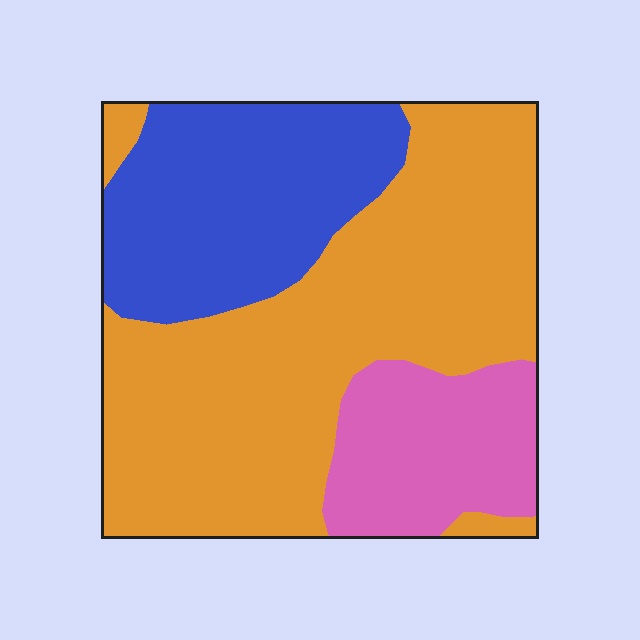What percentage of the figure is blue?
Blue covers 27% of the figure.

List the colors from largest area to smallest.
From largest to smallest: orange, blue, pink.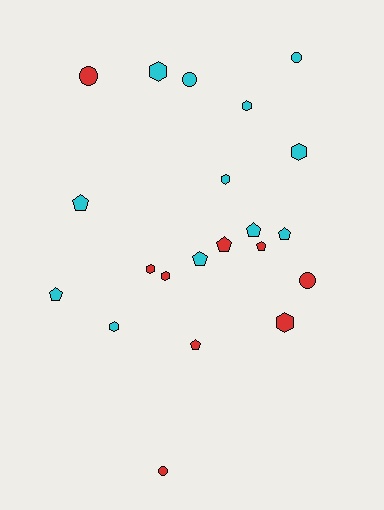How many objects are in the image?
There are 21 objects.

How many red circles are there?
There are 3 red circles.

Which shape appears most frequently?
Pentagon, with 8 objects.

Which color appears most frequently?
Cyan, with 12 objects.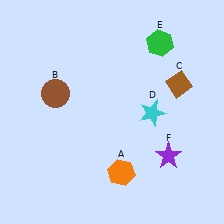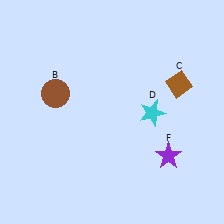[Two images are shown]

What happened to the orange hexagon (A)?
The orange hexagon (A) was removed in Image 2. It was in the bottom-right area of Image 1.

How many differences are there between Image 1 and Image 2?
There are 2 differences between the two images.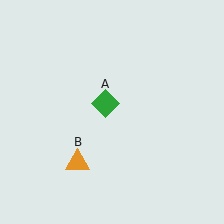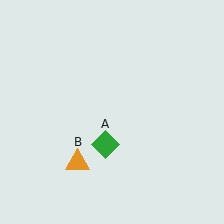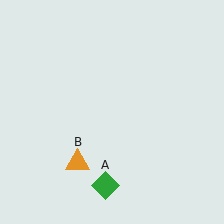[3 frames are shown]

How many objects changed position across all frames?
1 object changed position: green diamond (object A).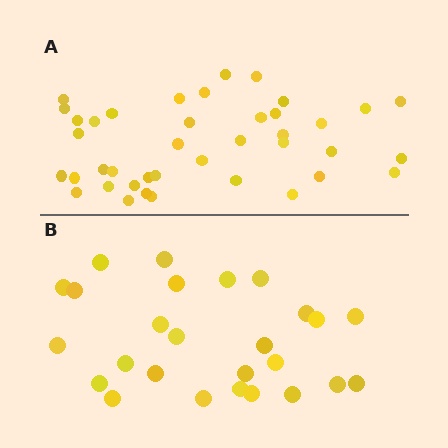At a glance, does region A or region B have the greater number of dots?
Region A (the top region) has more dots.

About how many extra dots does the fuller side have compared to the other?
Region A has approximately 15 more dots than region B.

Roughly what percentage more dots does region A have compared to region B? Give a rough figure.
About 55% more.